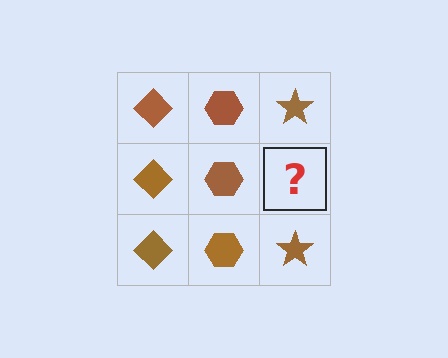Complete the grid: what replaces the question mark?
The question mark should be replaced with a brown star.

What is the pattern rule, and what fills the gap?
The rule is that each column has a consistent shape. The gap should be filled with a brown star.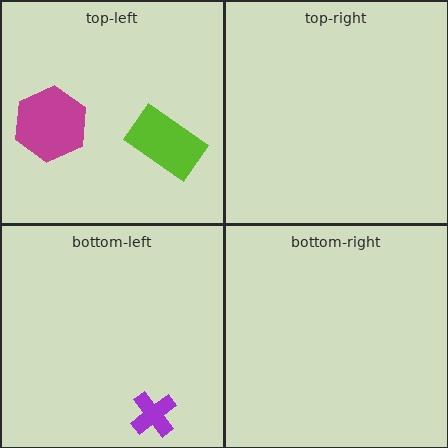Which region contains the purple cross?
The bottom-left region.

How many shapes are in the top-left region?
2.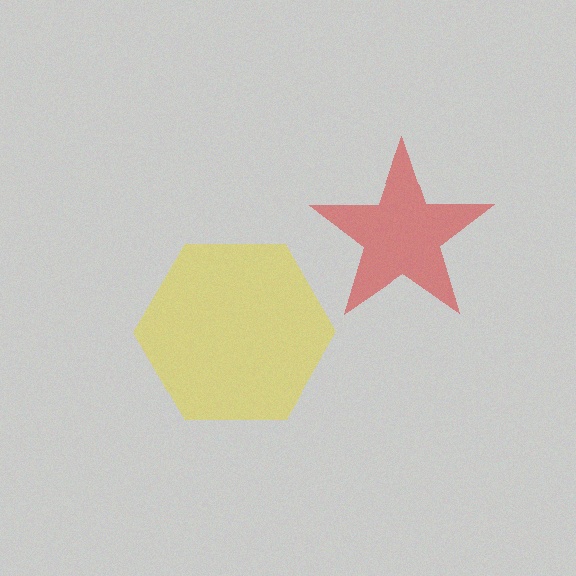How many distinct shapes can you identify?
There are 2 distinct shapes: a red star, a yellow hexagon.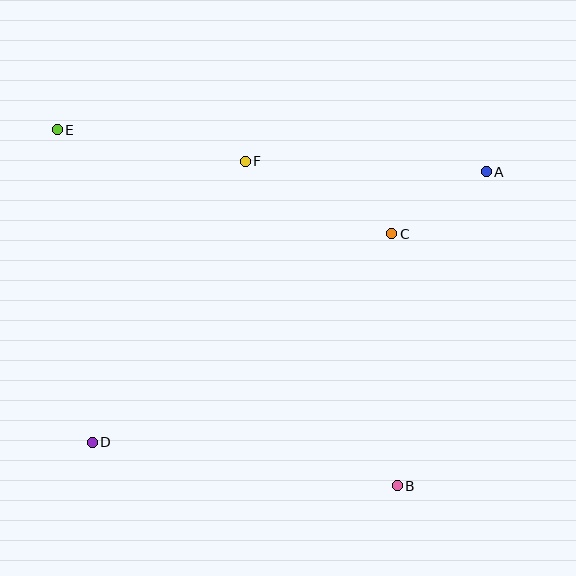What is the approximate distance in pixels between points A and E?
The distance between A and E is approximately 431 pixels.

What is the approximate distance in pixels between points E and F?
The distance between E and F is approximately 191 pixels.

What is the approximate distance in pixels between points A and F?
The distance between A and F is approximately 241 pixels.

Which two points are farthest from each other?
Points B and E are farthest from each other.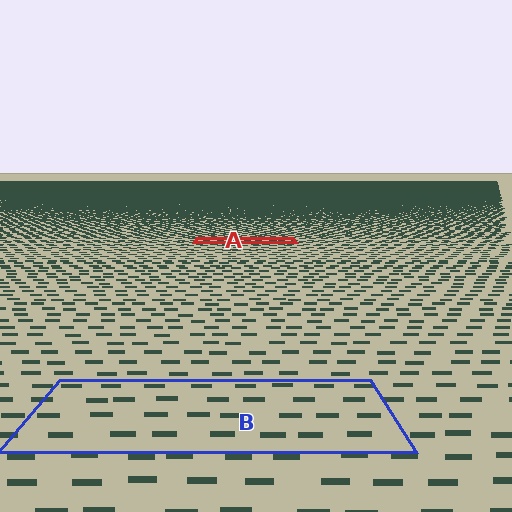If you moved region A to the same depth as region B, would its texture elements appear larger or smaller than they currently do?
They would appear larger. At a closer depth, the same texture elements are projected at a bigger on-screen size.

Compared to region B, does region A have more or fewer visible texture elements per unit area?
Region A has more texture elements per unit area — they are packed more densely because it is farther away.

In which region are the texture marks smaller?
The texture marks are smaller in region A, because it is farther away.